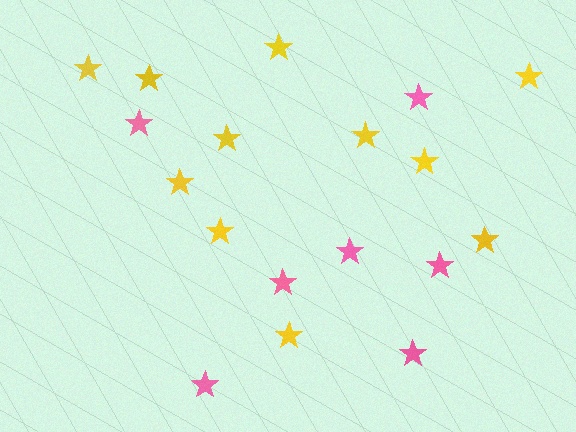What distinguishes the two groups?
There are 2 groups: one group of pink stars (7) and one group of yellow stars (11).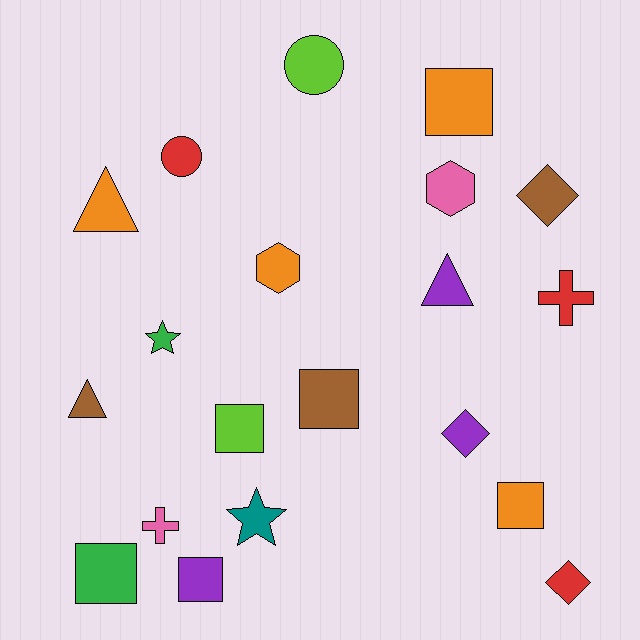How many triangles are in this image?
There are 3 triangles.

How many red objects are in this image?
There are 3 red objects.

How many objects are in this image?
There are 20 objects.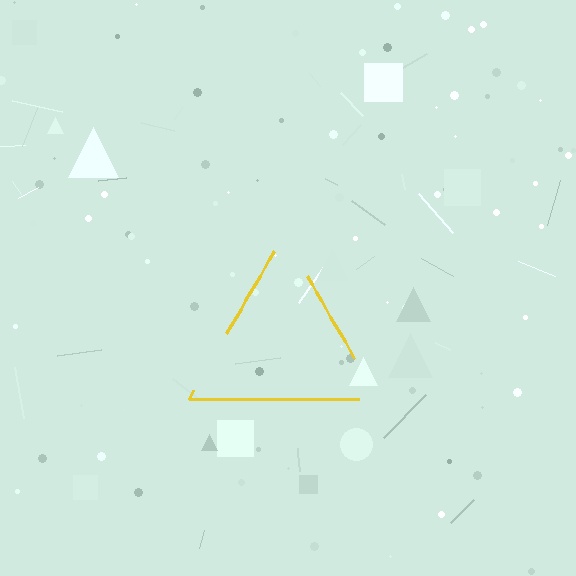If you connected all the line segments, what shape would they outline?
They would outline a triangle.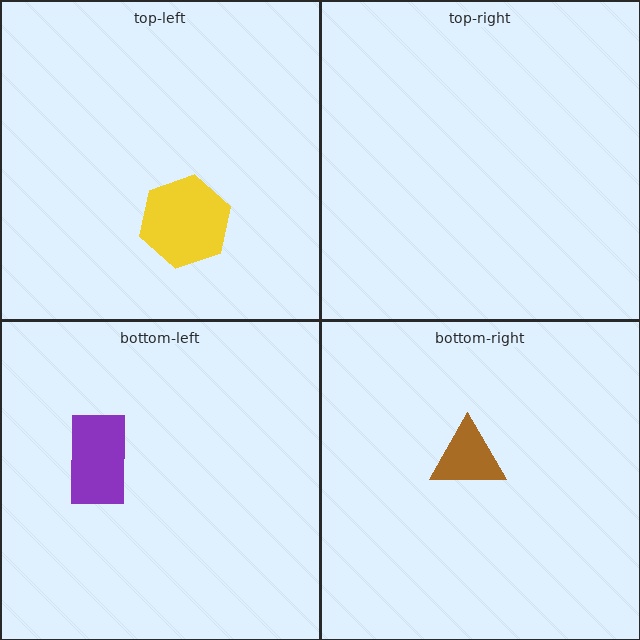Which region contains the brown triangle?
The bottom-right region.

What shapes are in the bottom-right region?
The brown triangle.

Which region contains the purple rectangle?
The bottom-left region.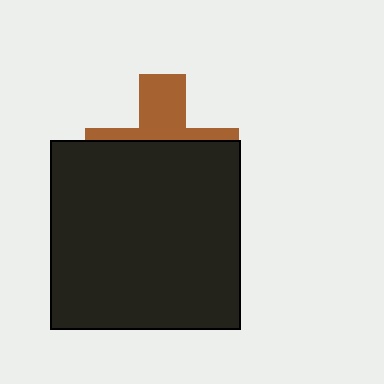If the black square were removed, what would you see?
You would see the complete brown cross.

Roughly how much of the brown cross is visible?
A small part of it is visible (roughly 35%).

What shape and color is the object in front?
The object in front is a black square.